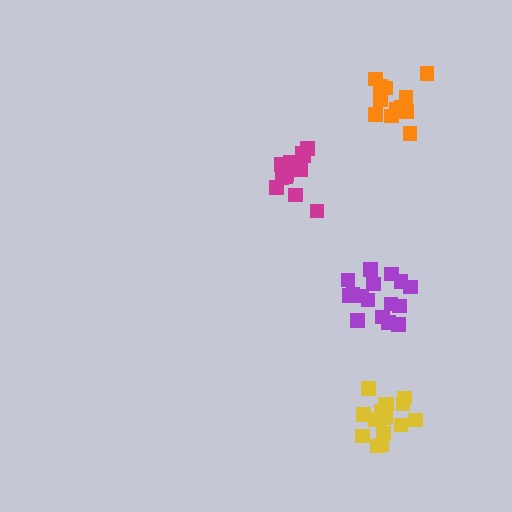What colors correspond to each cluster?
The clusters are colored: purple, orange, magenta, yellow.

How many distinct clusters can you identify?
There are 4 distinct clusters.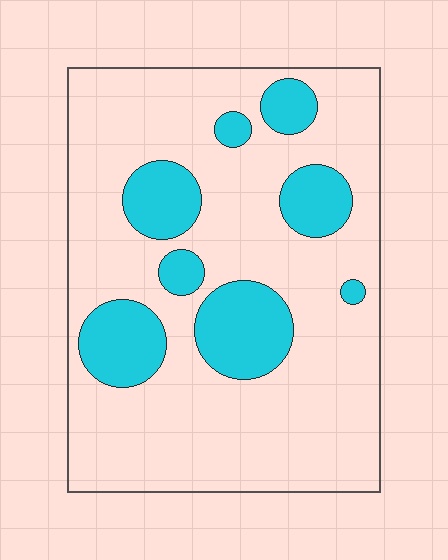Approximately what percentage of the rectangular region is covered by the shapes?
Approximately 20%.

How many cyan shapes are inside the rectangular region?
8.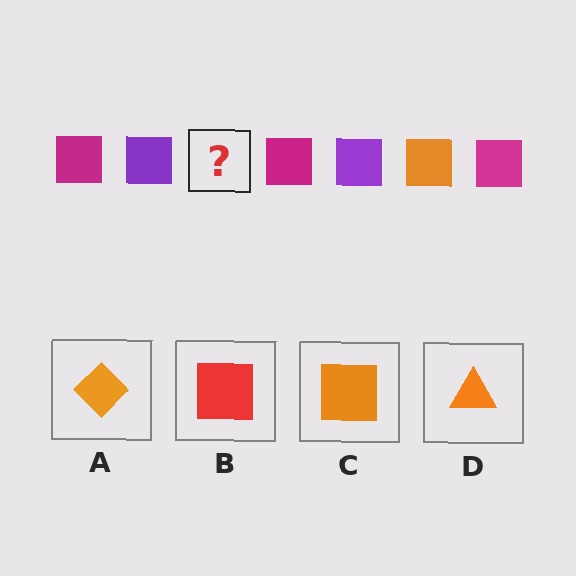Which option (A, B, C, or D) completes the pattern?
C.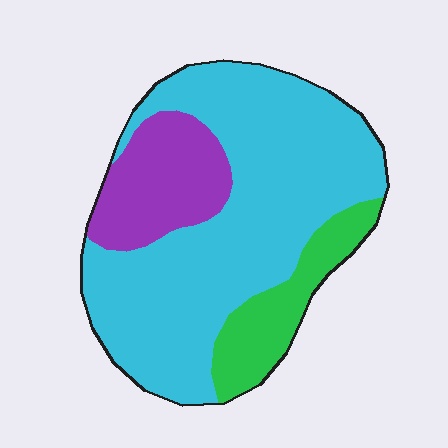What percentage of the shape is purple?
Purple takes up about one sixth (1/6) of the shape.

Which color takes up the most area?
Cyan, at roughly 65%.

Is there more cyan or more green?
Cyan.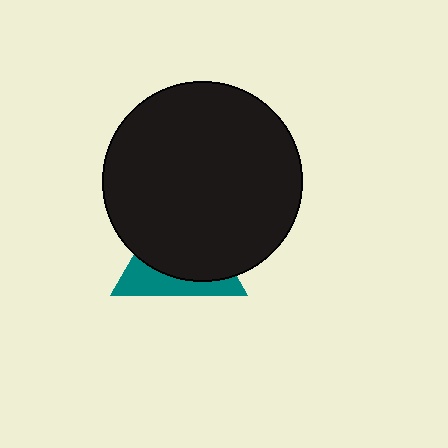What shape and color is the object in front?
The object in front is a black circle.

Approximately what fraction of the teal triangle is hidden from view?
Roughly 68% of the teal triangle is hidden behind the black circle.